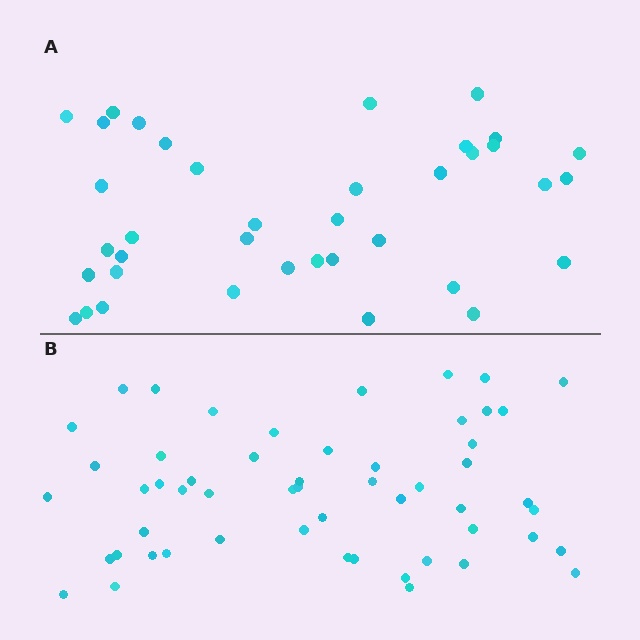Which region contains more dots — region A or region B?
Region B (the bottom region) has more dots.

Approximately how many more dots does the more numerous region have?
Region B has approximately 15 more dots than region A.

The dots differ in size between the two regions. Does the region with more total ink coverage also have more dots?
No. Region A has more total ink coverage because its dots are larger, but region B actually contains more individual dots. Total area can be misleading — the number of items is what matters here.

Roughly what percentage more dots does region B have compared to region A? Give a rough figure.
About 40% more.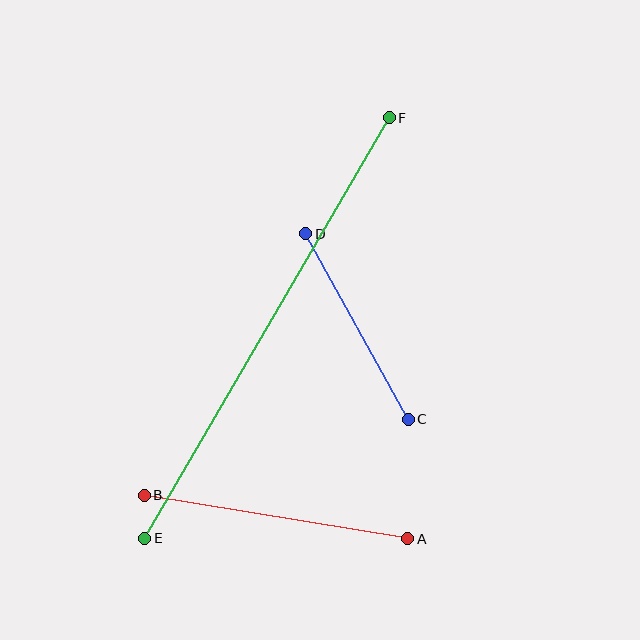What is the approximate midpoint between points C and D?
The midpoint is at approximately (357, 327) pixels.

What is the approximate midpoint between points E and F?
The midpoint is at approximately (267, 328) pixels.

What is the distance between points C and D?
The distance is approximately 212 pixels.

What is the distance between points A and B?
The distance is approximately 267 pixels.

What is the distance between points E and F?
The distance is approximately 487 pixels.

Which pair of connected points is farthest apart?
Points E and F are farthest apart.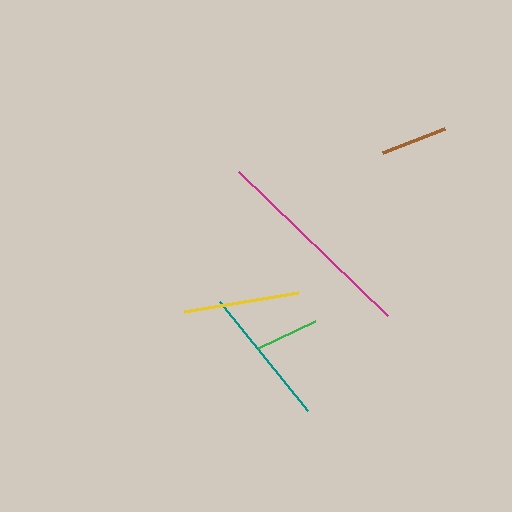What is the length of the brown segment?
The brown segment is approximately 66 pixels long.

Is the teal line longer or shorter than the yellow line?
The teal line is longer than the yellow line.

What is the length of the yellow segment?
The yellow segment is approximately 115 pixels long.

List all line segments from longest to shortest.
From longest to shortest: magenta, teal, yellow, brown, green.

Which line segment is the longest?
The magenta line is the longest at approximately 208 pixels.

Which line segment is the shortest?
The green line is the shortest at approximately 64 pixels.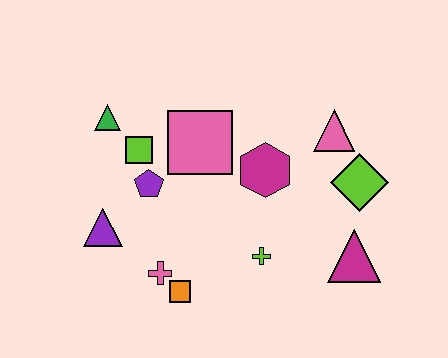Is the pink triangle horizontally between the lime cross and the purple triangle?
No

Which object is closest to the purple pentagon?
The lime square is closest to the purple pentagon.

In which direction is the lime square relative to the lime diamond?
The lime square is to the left of the lime diamond.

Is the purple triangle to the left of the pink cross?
Yes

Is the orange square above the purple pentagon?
No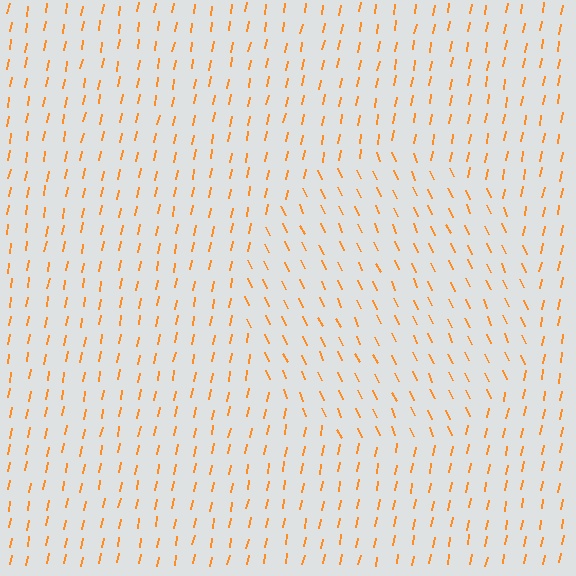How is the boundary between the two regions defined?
The boundary is defined purely by a change in line orientation (approximately 36 degrees difference). All lines are the same color and thickness.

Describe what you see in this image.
The image is filled with small orange line segments. A circle region in the image has lines oriented differently from the surrounding lines, creating a visible texture boundary.